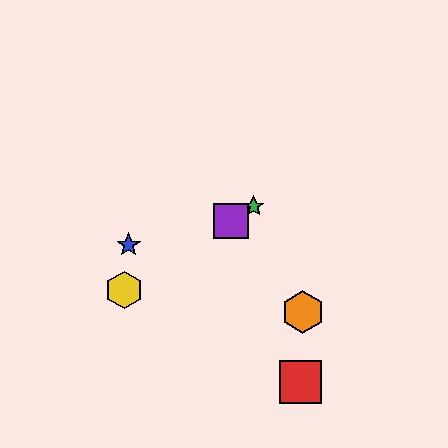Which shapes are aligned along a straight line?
The green star, the yellow hexagon, the purple square are aligned along a straight line.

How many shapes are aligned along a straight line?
3 shapes (the green star, the yellow hexagon, the purple square) are aligned along a straight line.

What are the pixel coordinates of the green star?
The green star is at (254, 206).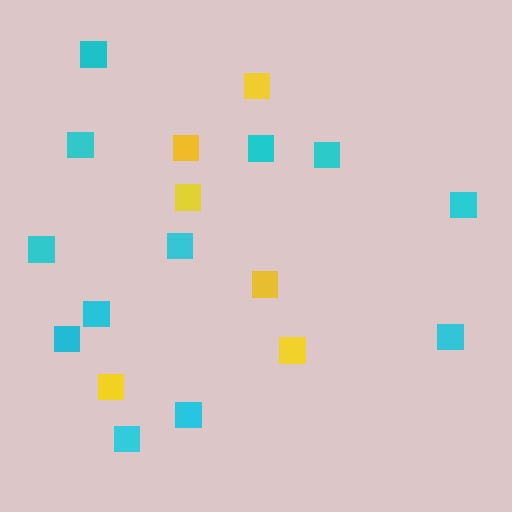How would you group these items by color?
There are 2 groups: one group of yellow squares (6) and one group of cyan squares (12).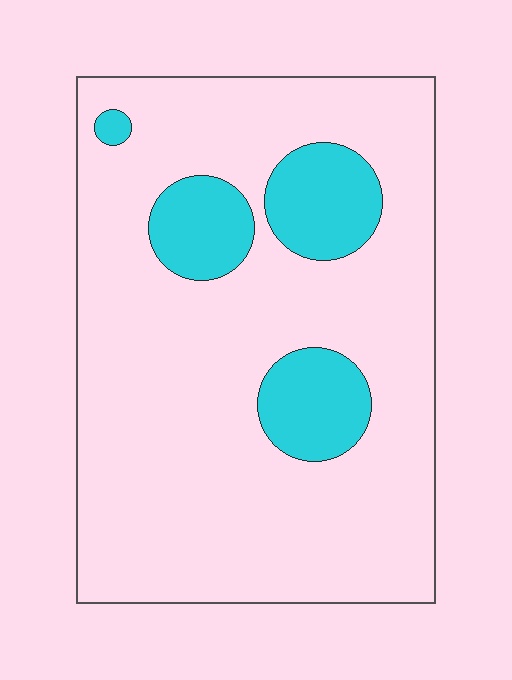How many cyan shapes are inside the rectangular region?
4.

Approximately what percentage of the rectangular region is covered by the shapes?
Approximately 15%.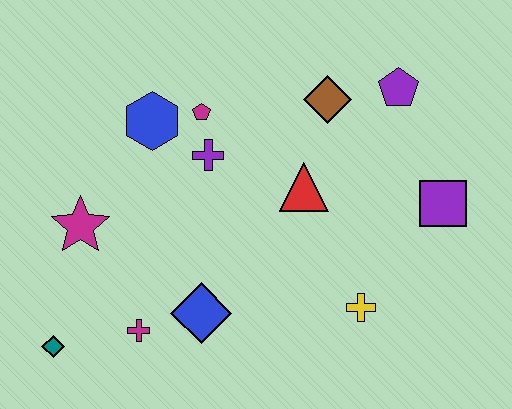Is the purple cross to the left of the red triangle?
Yes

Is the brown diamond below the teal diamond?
No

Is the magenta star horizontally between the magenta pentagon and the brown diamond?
No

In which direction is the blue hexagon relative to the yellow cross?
The blue hexagon is to the left of the yellow cross.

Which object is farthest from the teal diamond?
The purple pentagon is farthest from the teal diamond.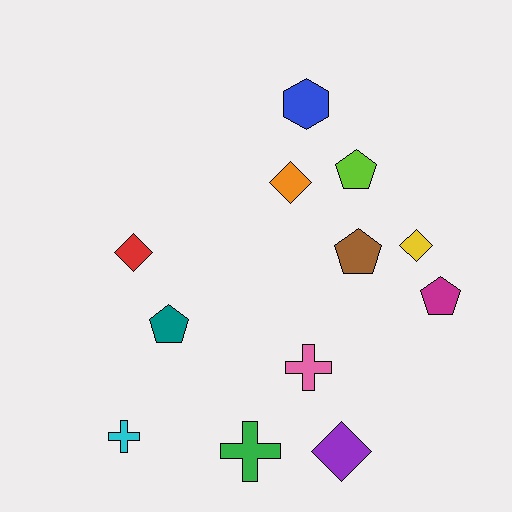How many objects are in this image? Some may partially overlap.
There are 12 objects.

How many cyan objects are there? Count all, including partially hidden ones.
There is 1 cyan object.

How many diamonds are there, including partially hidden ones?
There are 4 diamonds.